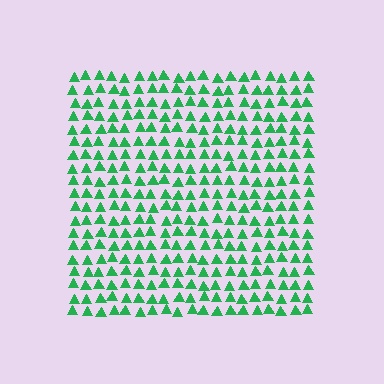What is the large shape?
The large shape is a square.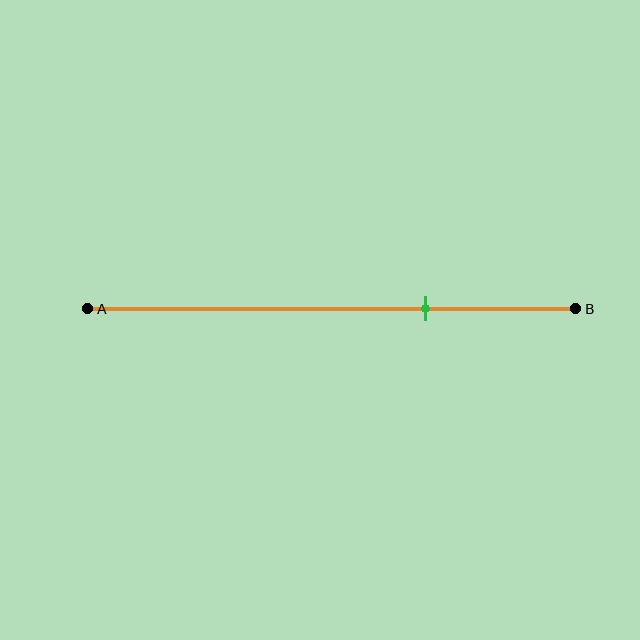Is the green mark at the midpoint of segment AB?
No, the mark is at about 70% from A, not at the 50% midpoint.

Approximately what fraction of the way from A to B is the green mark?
The green mark is approximately 70% of the way from A to B.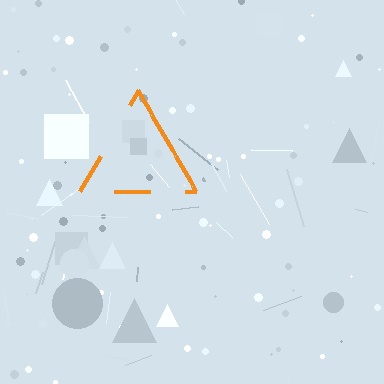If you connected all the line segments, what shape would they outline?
They would outline a triangle.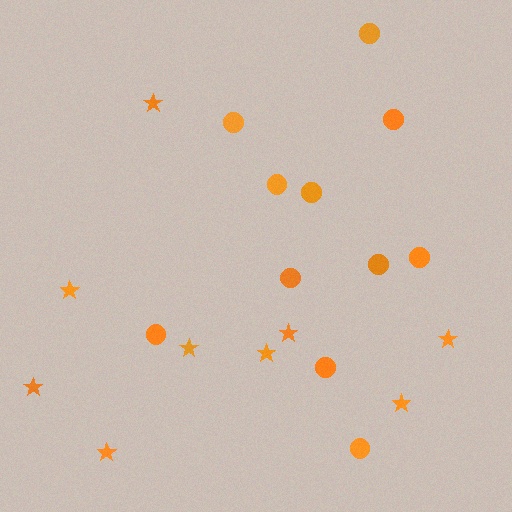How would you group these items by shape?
There are 2 groups: one group of circles (11) and one group of stars (9).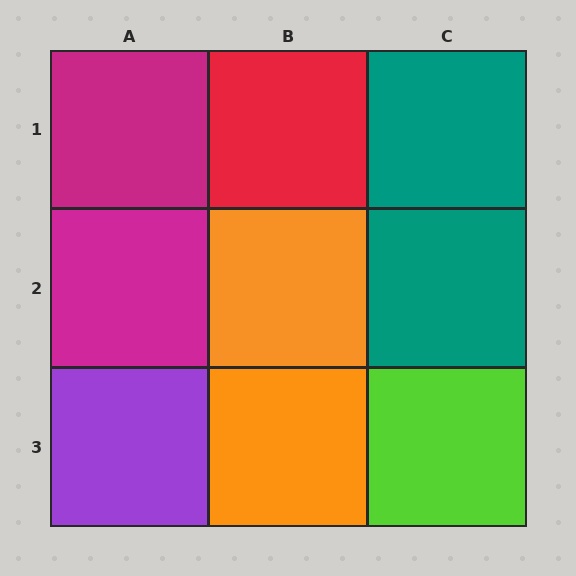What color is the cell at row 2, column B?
Orange.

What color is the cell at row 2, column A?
Magenta.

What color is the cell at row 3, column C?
Lime.